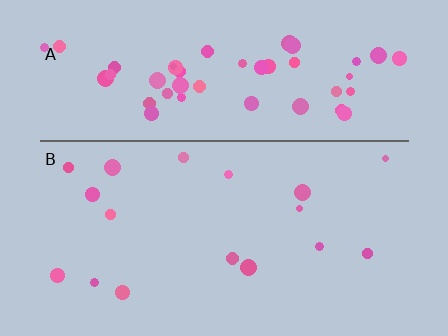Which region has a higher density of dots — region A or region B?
A (the top).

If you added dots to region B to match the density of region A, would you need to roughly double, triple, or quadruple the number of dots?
Approximately triple.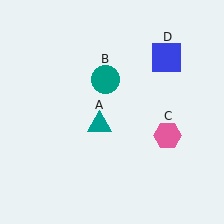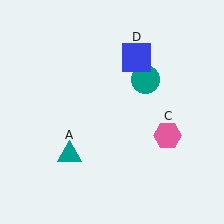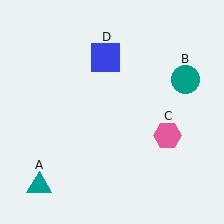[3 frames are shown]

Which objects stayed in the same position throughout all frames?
Pink hexagon (object C) remained stationary.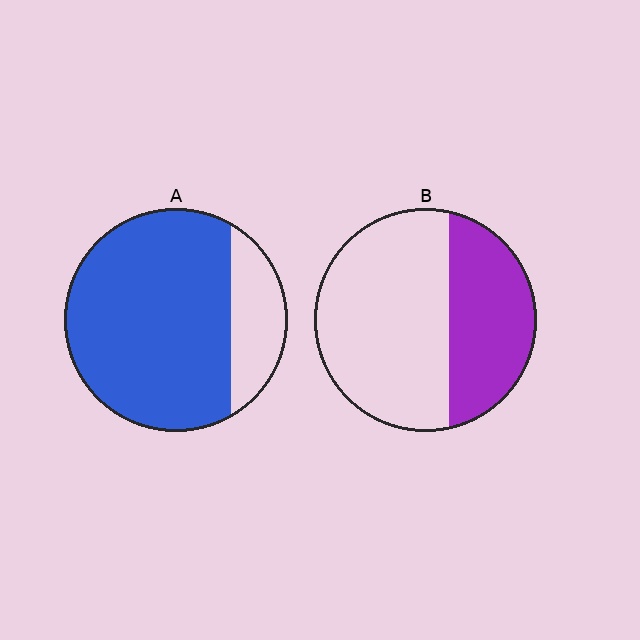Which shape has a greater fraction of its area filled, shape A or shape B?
Shape A.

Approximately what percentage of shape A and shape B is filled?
A is approximately 80% and B is approximately 35%.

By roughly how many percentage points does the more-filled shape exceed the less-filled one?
By roughly 45 percentage points (A over B).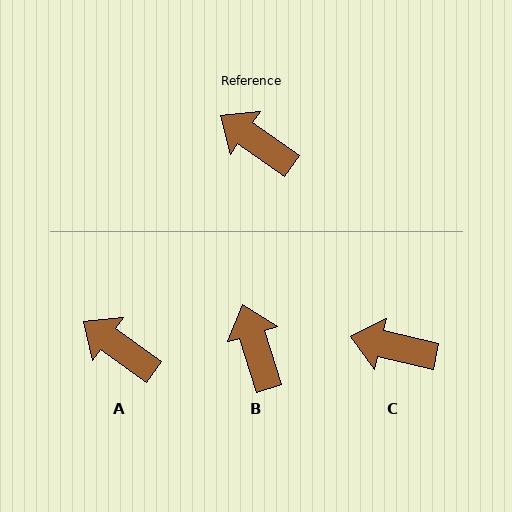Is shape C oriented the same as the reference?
No, it is off by about 23 degrees.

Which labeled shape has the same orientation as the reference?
A.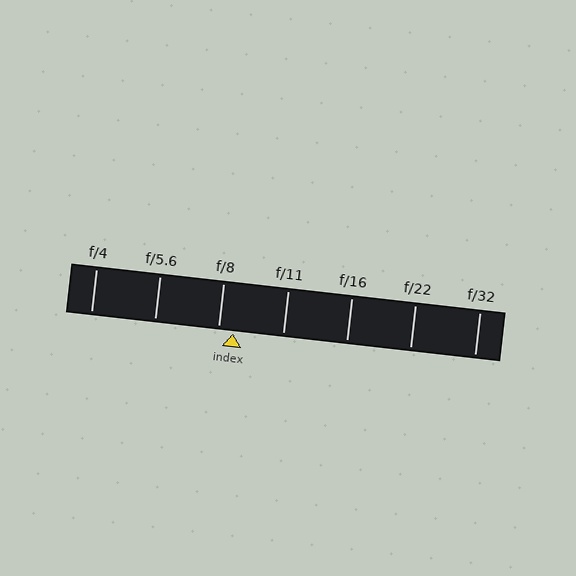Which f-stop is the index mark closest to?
The index mark is closest to f/8.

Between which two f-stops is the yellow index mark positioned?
The index mark is between f/8 and f/11.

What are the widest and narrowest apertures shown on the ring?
The widest aperture shown is f/4 and the narrowest is f/32.